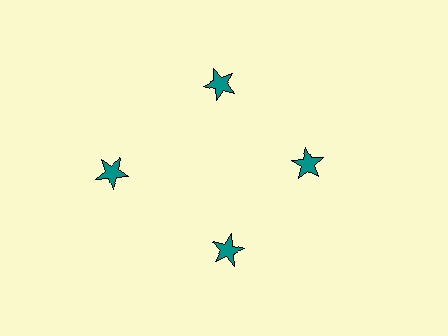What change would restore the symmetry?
The symmetry would be restored by moving it inward, back onto the ring so that all 4 stars sit at equal angles and equal distance from the center.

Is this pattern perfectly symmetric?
No. The 4 teal stars are arranged in a ring, but one element near the 9 o'clock position is pushed outward from the center, breaking the 4-fold rotational symmetry.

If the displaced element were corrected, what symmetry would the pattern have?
It would have 4-fold rotational symmetry — the pattern would map onto itself every 90 degrees.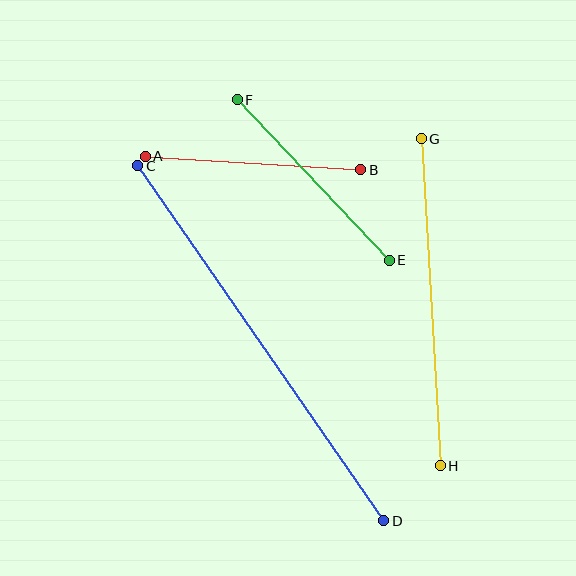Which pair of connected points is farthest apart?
Points C and D are farthest apart.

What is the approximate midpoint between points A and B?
The midpoint is at approximately (253, 163) pixels.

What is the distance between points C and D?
The distance is approximately 432 pixels.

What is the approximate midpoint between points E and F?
The midpoint is at approximately (313, 180) pixels.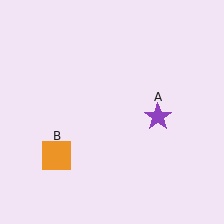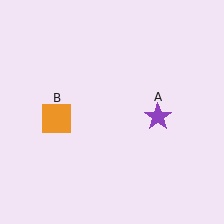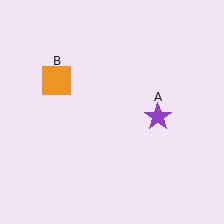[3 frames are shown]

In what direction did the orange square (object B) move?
The orange square (object B) moved up.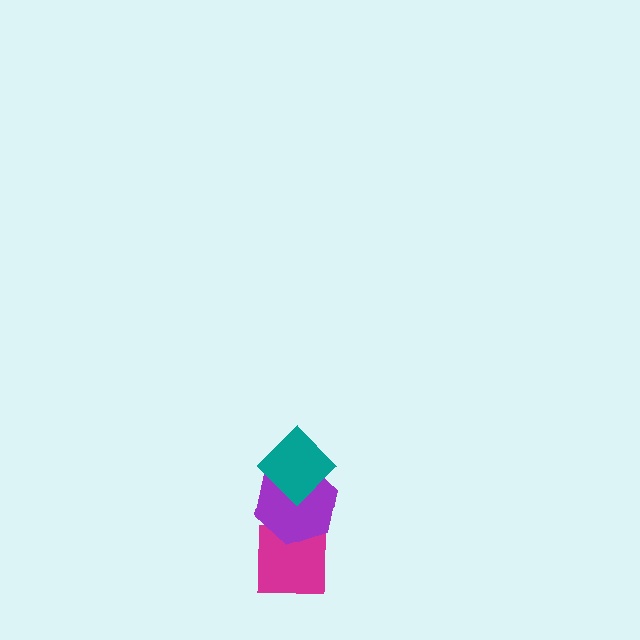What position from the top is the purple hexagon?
The purple hexagon is 2nd from the top.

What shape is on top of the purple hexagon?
The teal diamond is on top of the purple hexagon.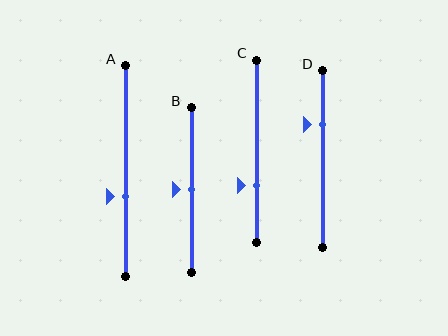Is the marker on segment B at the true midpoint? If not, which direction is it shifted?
Yes, the marker on segment B is at the true midpoint.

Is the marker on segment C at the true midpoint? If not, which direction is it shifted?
No, the marker on segment C is shifted downward by about 19% of the segment length.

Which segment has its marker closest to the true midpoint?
Segment B has its marker closest to the true midpoint.